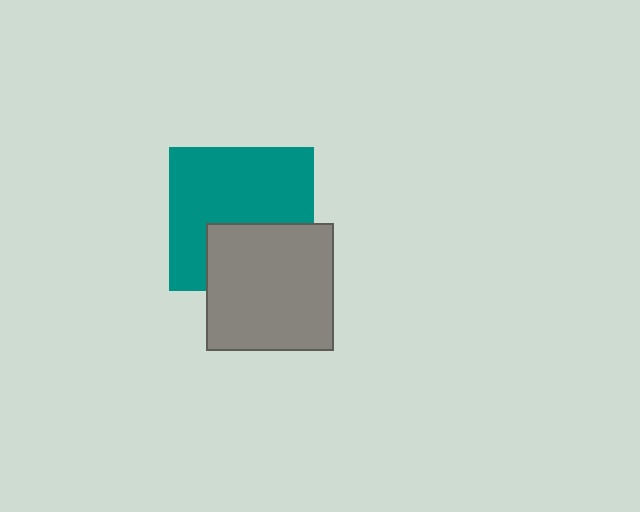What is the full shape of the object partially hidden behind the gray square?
The partially hidden object is a teal square.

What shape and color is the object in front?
The object in front is a gray square.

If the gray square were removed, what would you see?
You would see the complete teal square.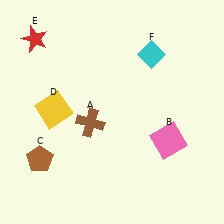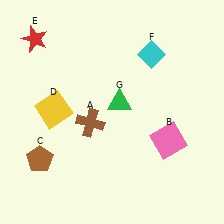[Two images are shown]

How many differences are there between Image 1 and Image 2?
There is 1 difference between the two images.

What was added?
A green triangle (G) was added in Image 2.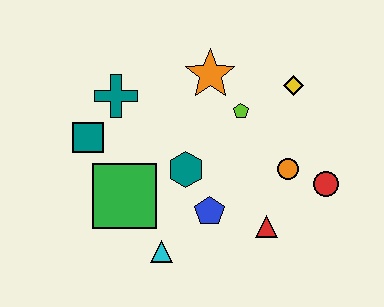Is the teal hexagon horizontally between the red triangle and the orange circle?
No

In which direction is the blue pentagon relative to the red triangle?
The blue pentagon is to the left of the red triangle.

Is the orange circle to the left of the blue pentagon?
No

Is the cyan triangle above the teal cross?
No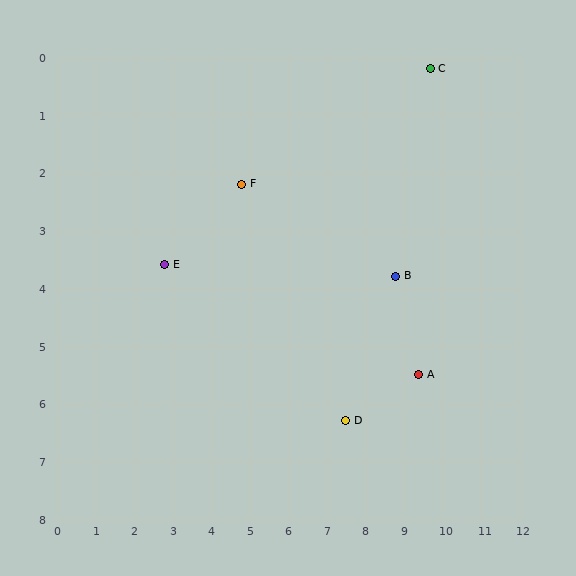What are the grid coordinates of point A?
Point A is at approximately (9.4, 5.5).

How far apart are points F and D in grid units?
Points F and D are about 4.9 grid units apart.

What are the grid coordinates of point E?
Point E is at approximately (2.8, 3.6).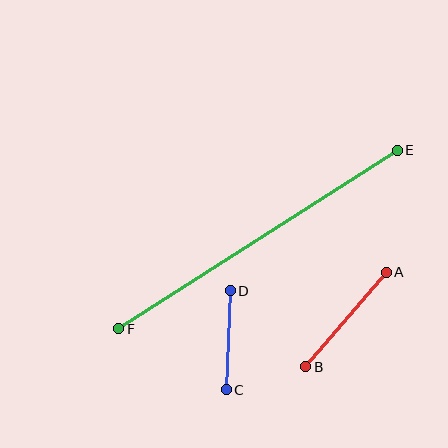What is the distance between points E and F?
The distance is approximately 331 pixels.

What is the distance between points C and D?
The distance is approximately 99 pixels.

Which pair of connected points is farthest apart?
Points E and F are farthest apart.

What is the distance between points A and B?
The distance is approximately 124 pixels.